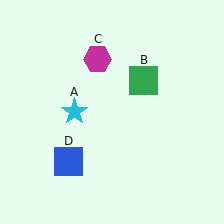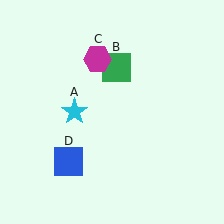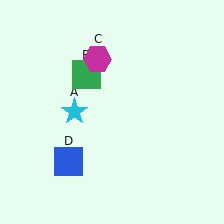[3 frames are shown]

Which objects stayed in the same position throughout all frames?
Cyan star (object A) and magenta hexagon (object C) and blue square (object D) remained stationary.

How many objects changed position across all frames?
1 object changed position: green square (object B).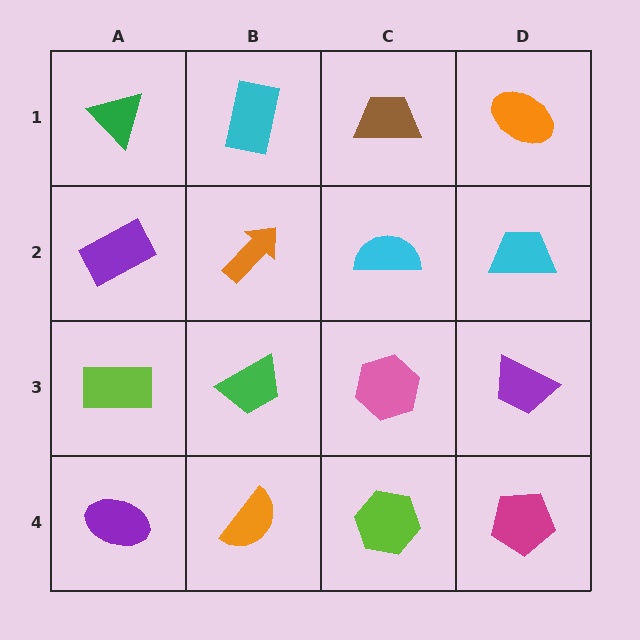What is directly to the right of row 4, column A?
An orange semicircle.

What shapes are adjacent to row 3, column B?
An orange arrow (row 2, column B), an orange semicircle (row 4, column B), a lime rectangle (row 3, column A), a pink hexagon (row 3, column C).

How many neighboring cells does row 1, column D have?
2.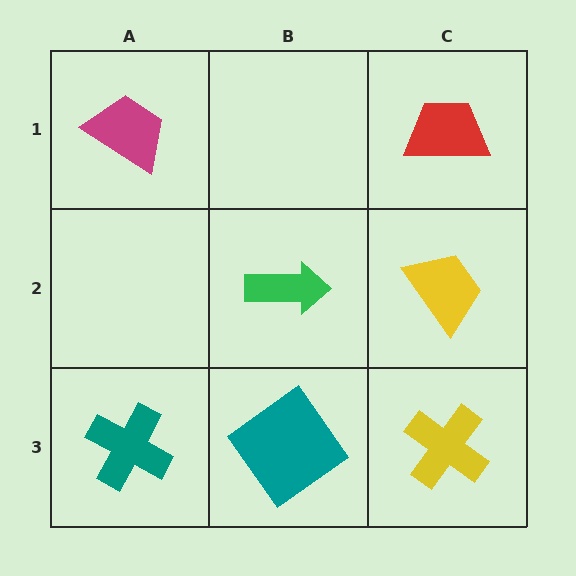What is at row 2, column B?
A green arrow.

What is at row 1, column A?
A magenta trapezoid.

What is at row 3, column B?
A teal diamond.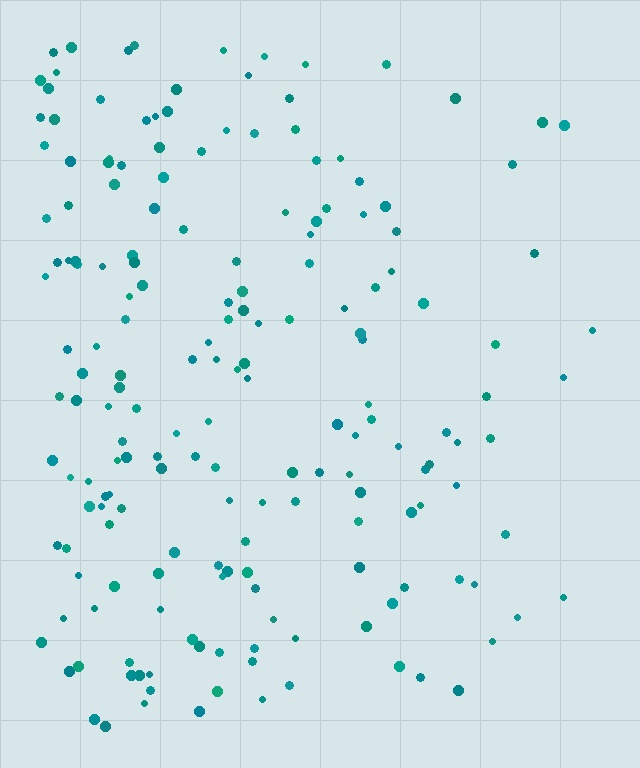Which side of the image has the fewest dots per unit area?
The right.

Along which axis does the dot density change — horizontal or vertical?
Horizontal.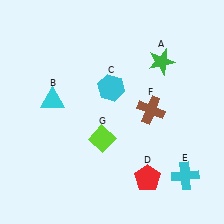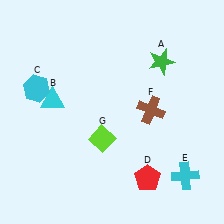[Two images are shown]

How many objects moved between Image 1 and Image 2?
1 object moved between the two images.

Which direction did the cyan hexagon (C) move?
The cyan hexagon (C) moved left.